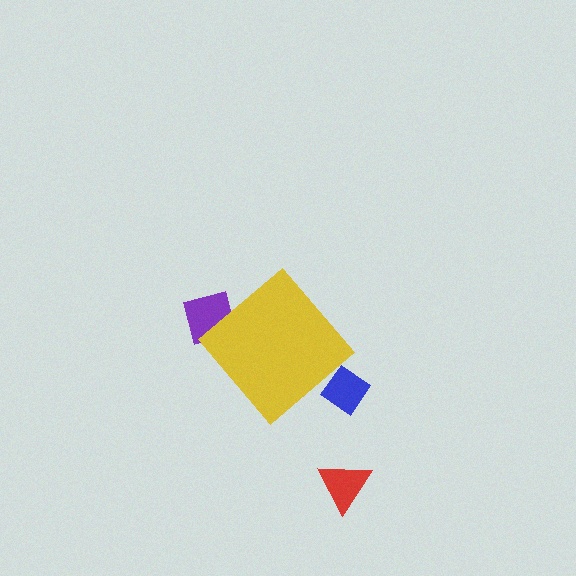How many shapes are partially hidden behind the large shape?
2 shapes are partially hidden.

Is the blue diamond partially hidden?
Yes, the blue diamond is partially hidden behind the yellow diamond.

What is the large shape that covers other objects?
A yellow diamond.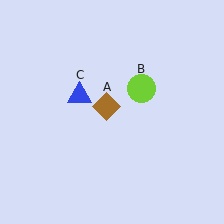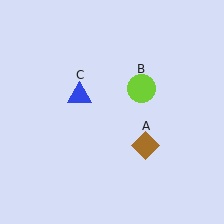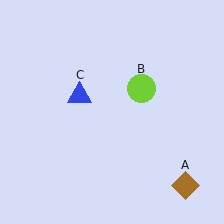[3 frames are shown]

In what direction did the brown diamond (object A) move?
The brown diamond (object A) moved down and to the right.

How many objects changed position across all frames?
1 object changed position: brown diamond (object A).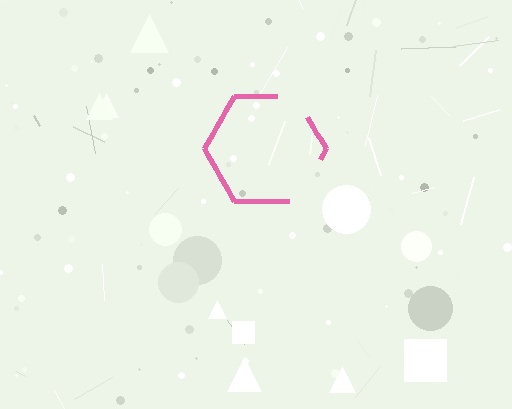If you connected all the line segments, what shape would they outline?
They would outline a hexagon.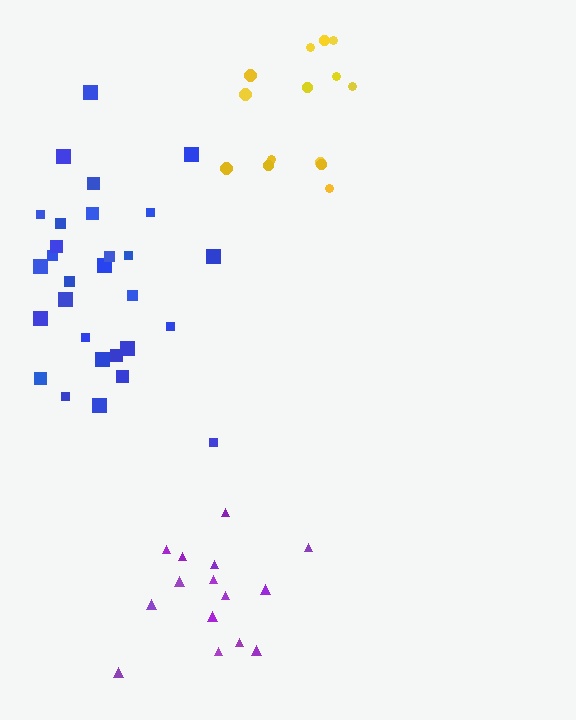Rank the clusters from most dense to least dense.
purple, blue, yellow.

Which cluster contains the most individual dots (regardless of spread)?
Blue (29).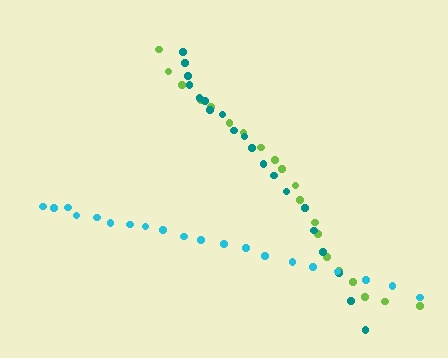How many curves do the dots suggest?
There are 3 distinct paths.